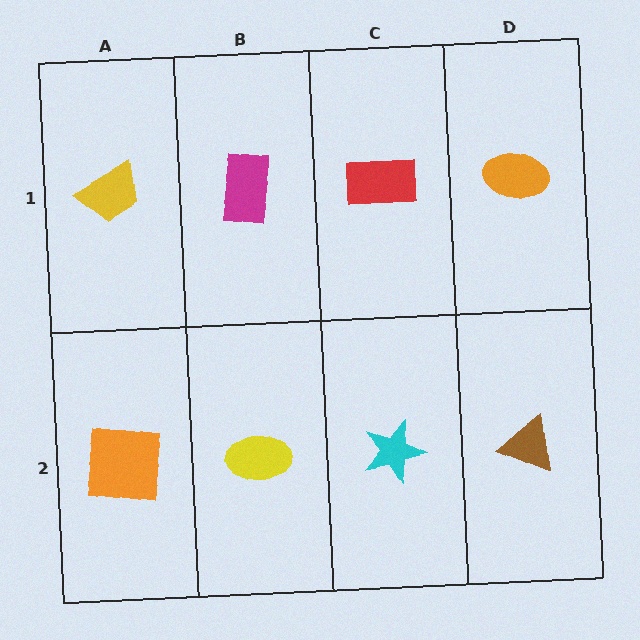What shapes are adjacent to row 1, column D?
A brown triangle (row 2, column D), a red rectangle (row 1, column C).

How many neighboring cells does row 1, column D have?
2.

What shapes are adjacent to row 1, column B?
A yellow ellipse (row 2, column B), a yellow trapezoid (row 1, column A), a red rectangle (row 1, column C).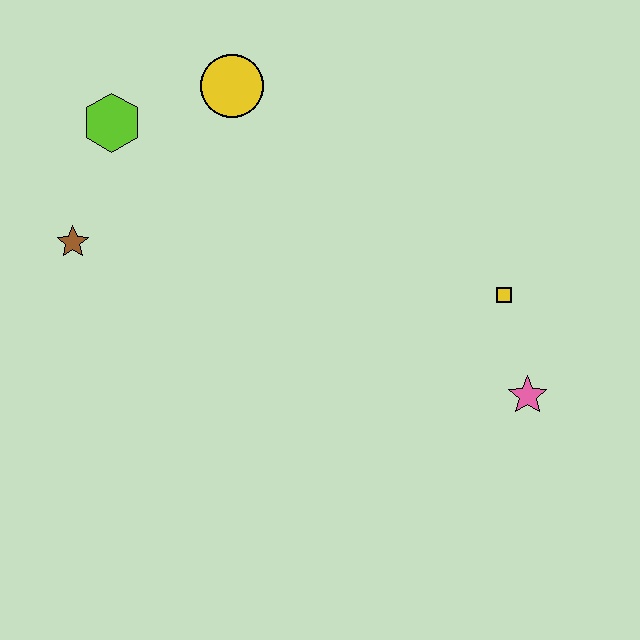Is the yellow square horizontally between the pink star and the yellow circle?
Yes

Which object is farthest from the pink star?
The lime hexagon is farthest from the pink star.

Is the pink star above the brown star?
No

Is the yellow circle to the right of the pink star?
No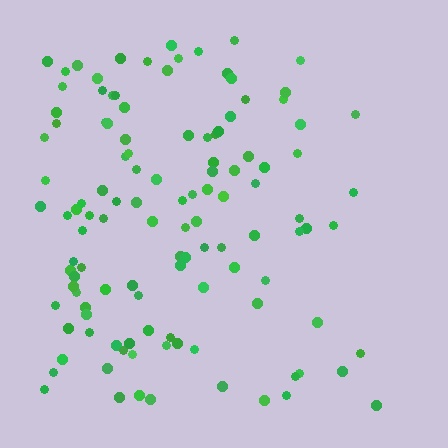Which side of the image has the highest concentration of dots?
The left.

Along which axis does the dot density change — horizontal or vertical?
Horizontal.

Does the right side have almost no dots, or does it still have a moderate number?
Still a moderate number, just noticeably fewer than the left.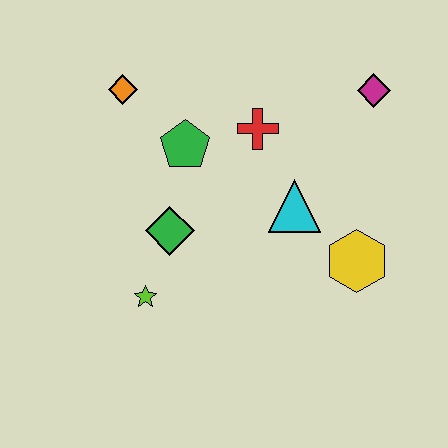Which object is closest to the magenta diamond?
The red cross is closest to the magenta diamond.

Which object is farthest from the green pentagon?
The yellow hexagon is farthest from the green pentagon.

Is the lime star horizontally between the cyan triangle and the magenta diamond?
No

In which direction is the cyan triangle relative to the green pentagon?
The cyan triangle is to the right of the green pentagon.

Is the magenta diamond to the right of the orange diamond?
Yes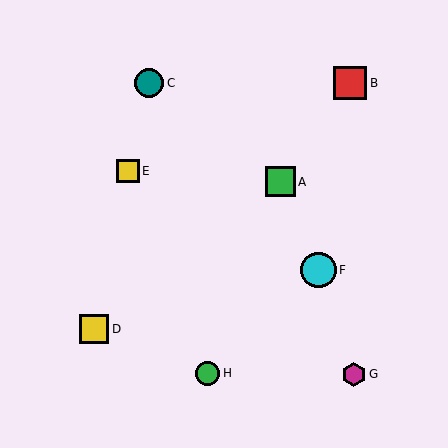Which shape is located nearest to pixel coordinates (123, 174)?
The yellow square (labeled E) at (128, 171) is nearest to that location.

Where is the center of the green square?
The center of the green square is at (280, 182).